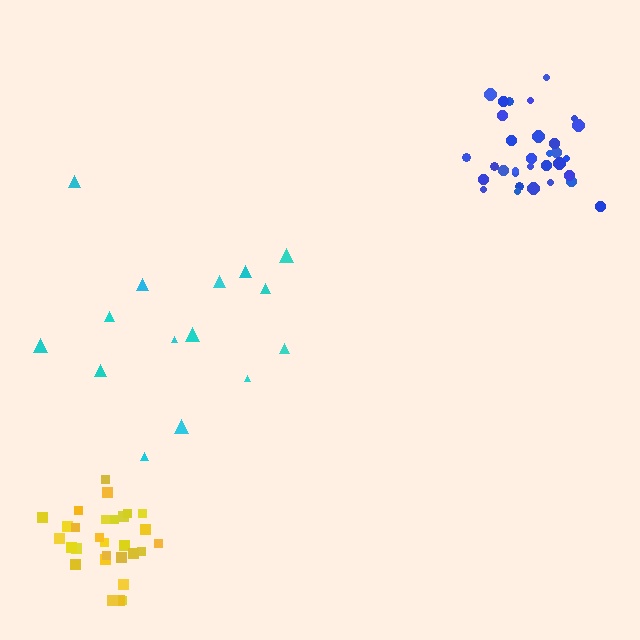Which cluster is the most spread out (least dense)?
Cyan.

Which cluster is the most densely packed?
Yellow.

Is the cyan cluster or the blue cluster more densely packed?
Blue.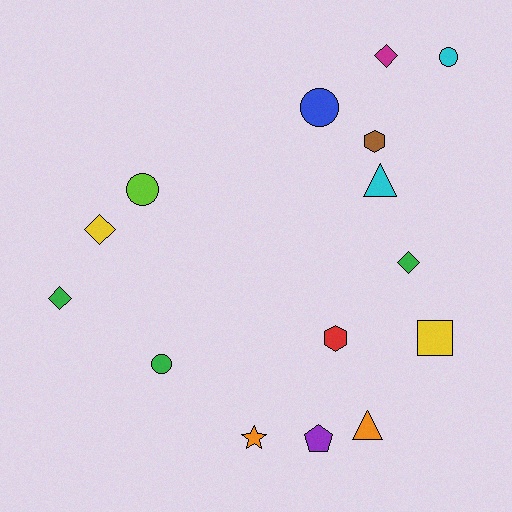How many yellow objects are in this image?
There are 2 yellow objects.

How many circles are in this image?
There are 4 circles.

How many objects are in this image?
There are 15 objects.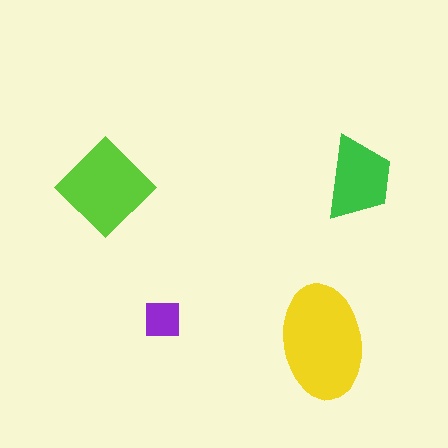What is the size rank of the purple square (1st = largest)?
4th.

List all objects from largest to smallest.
The yellow ellipse, the lime diamond, the green trapezoid, the purple square.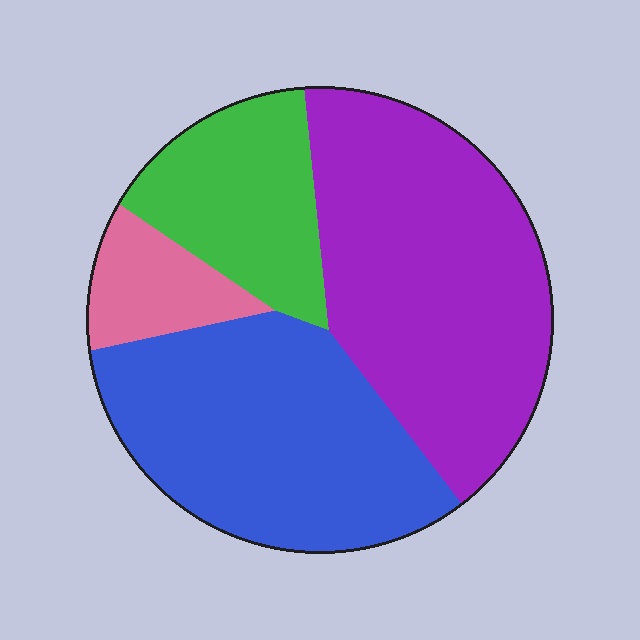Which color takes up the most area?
Purple, at roughly 40%.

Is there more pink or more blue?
Blue.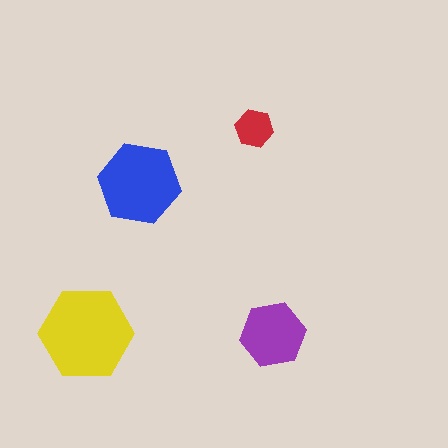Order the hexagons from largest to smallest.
the yellow one, the blue one, the purple one, the red one.